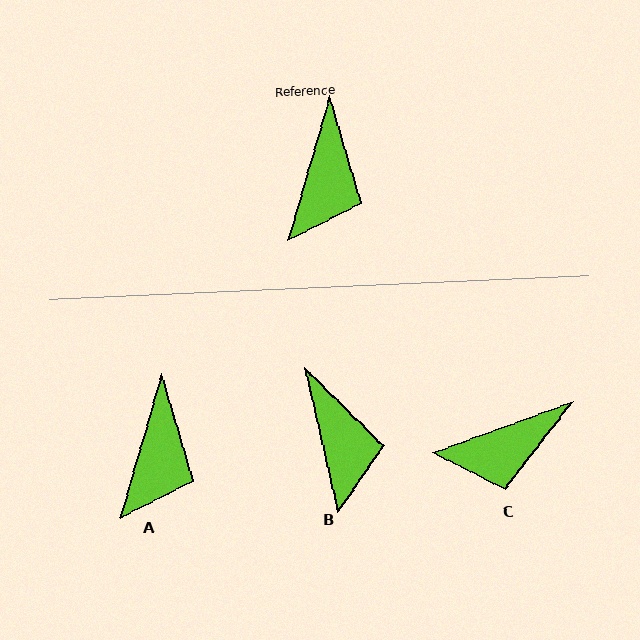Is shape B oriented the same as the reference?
No, it is off by about 29 degrees.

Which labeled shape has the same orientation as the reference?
A.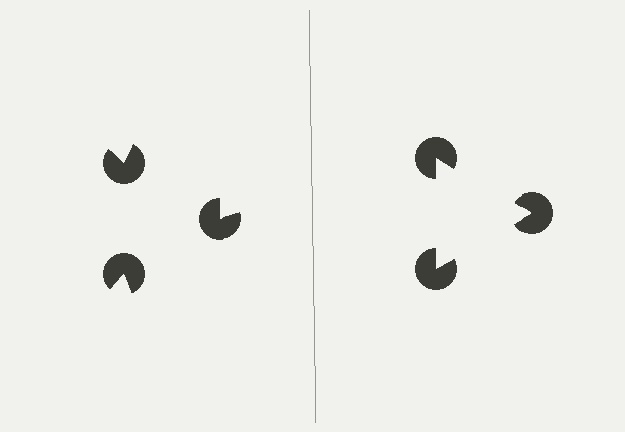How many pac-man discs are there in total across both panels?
6 — 3 on each side.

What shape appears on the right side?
An illusory triangle.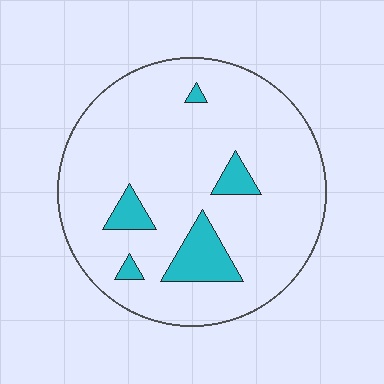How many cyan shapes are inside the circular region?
5.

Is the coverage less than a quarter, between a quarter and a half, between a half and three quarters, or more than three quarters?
Less than a quarter.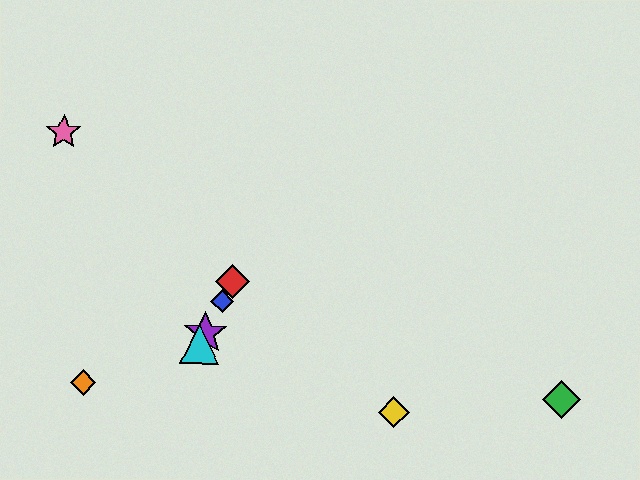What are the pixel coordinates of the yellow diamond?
The yellow diamond is at (394, 412).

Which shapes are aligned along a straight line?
The red diamond, the blue diamond, the purple star, the cyan triangle are aligned along a straight line.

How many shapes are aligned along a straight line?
4 shapes (the red diamond, the blue diamond, the purple star, the cyan triangle) are aligned along a straight line.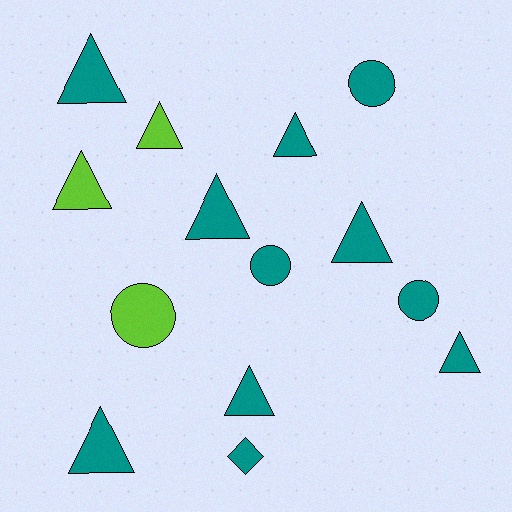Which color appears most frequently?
Teal, with 11 objects.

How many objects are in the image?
There are 14 objects.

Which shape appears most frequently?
Triangle, with 9 objects.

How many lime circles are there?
There is 1 lime circle.